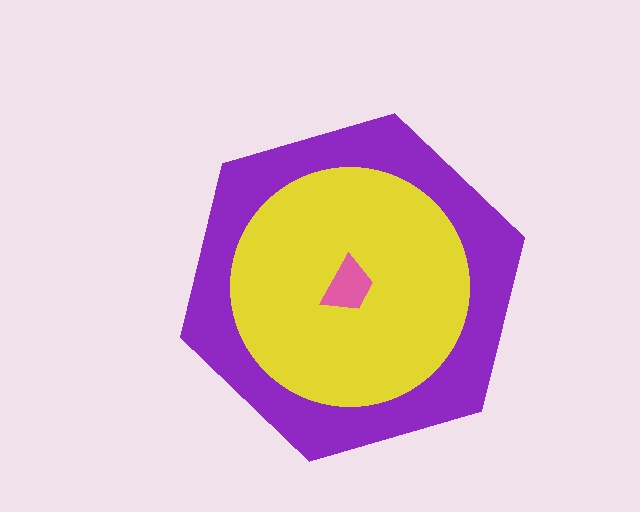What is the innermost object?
The pink trapezoid.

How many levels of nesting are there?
3.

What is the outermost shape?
The purple hexagon.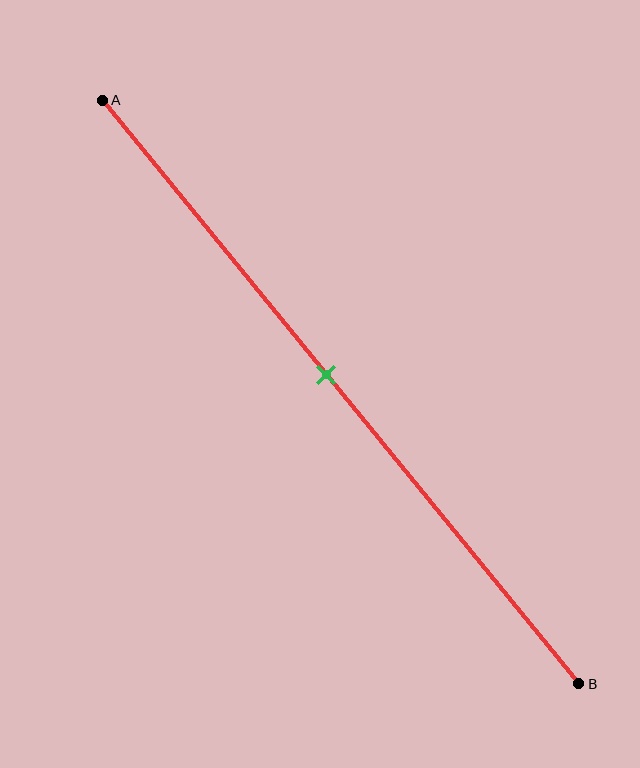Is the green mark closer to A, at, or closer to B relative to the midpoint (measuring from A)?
The green mark is approximately at the midpoint of segment AB.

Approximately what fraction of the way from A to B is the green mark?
The green mark is approximately 45% of the way from A to B.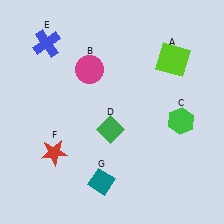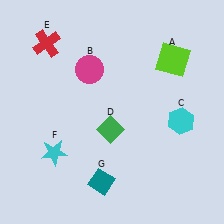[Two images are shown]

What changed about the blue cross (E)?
In Image 1, E is blue. In Image 2, it changed to red.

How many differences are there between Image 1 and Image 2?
There are 3 differences between the two images.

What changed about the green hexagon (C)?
In Image 1, C is green. In Image 2, it changed to cyan.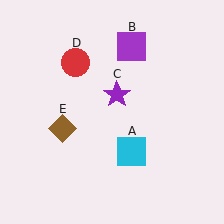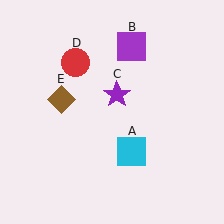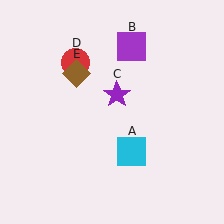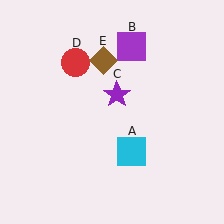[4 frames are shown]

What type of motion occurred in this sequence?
The brown diamond (object E) rotated clockwise around the center of the scene.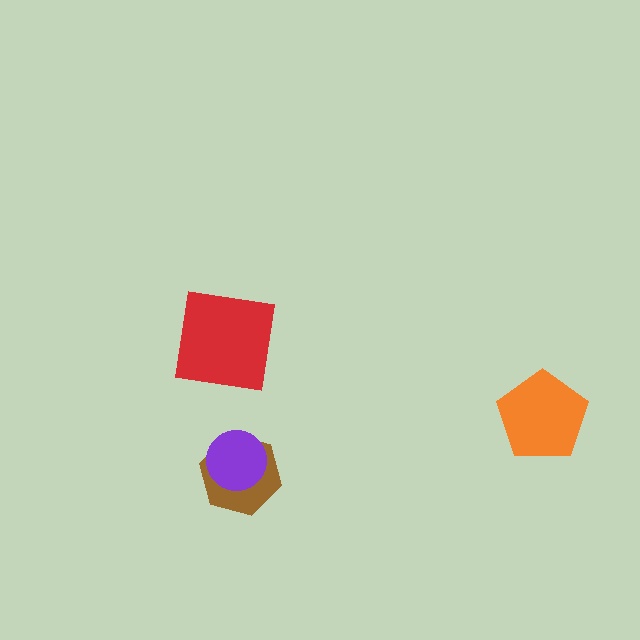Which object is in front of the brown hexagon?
The purple circle is in front of the brown hexagon.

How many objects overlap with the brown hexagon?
1 object overlaps with the brown hexagon.